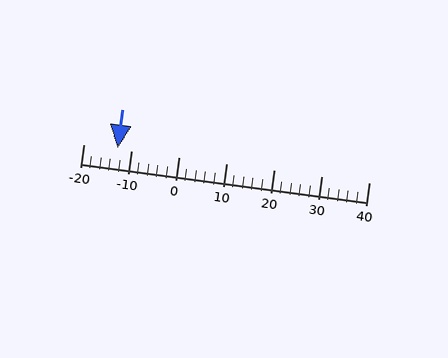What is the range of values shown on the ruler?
The ruler shows values from -20 to 40.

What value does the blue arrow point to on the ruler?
The blue arrow points to approximately -13.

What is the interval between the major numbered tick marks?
The major tick marks are spaced 10 units apart.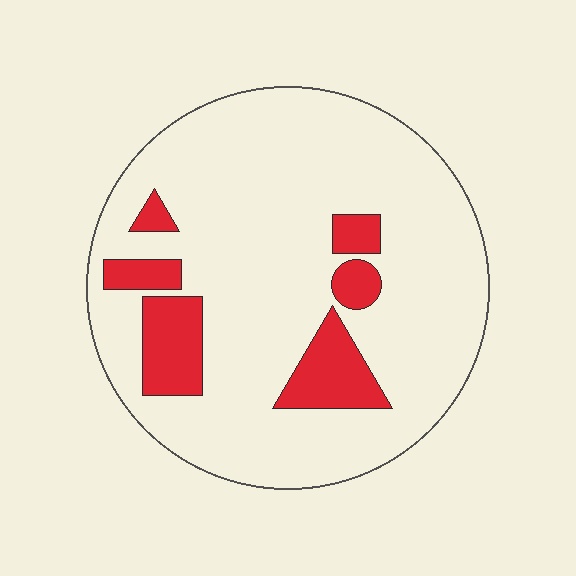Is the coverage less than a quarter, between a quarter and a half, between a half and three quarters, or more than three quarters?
Less than a quarter.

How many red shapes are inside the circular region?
6.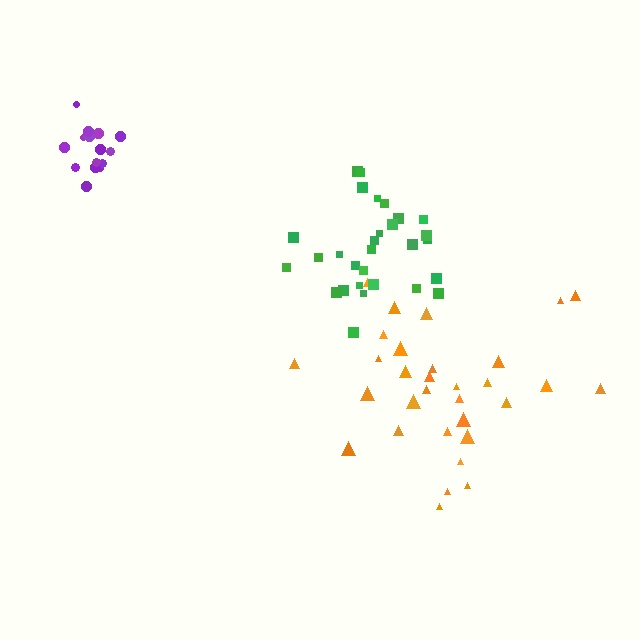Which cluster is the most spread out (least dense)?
Orange.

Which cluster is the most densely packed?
Purple.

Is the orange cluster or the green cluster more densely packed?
Green.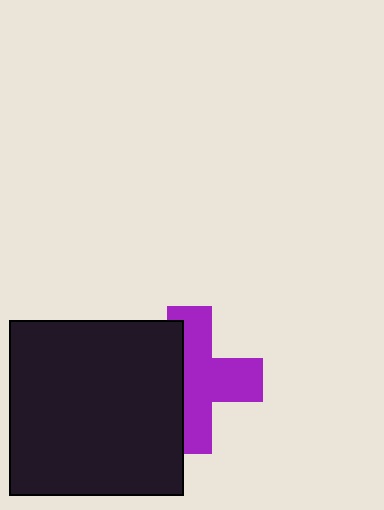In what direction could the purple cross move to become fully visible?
The purple cross could move right. That would shift it out from behind the black square entirely.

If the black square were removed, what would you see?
You would see the complete purple cross.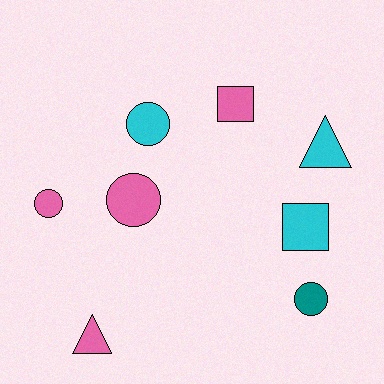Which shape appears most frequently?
Circle, with 4 objects.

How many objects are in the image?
There are 8 objects.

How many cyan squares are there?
There is 1 cyan square.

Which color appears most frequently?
Pink, with 4 objects.